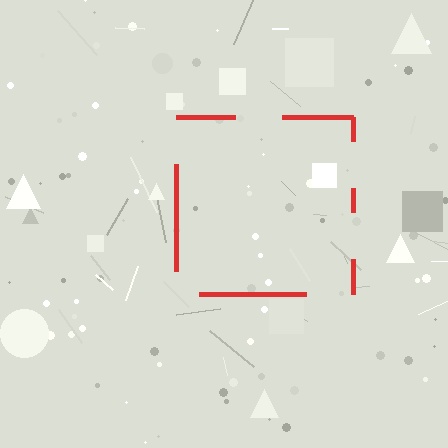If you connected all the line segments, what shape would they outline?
They would outline a square.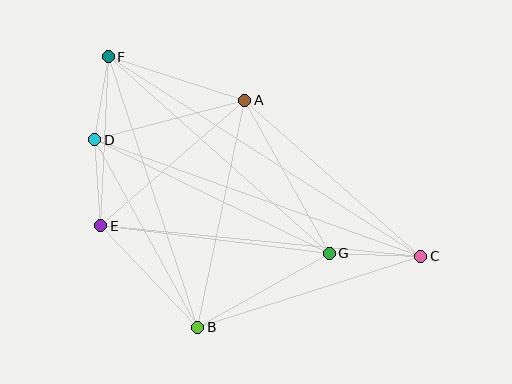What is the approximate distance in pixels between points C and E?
The distance between C and E is approximately 322 pixels.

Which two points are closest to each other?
Points D and F are closest to each other.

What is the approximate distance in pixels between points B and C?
The distance between B and C is approximately 234 pixels.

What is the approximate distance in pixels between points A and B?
The distance between A and B is approximately 232 pixels.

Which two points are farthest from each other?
Points C and F are farthest from each other.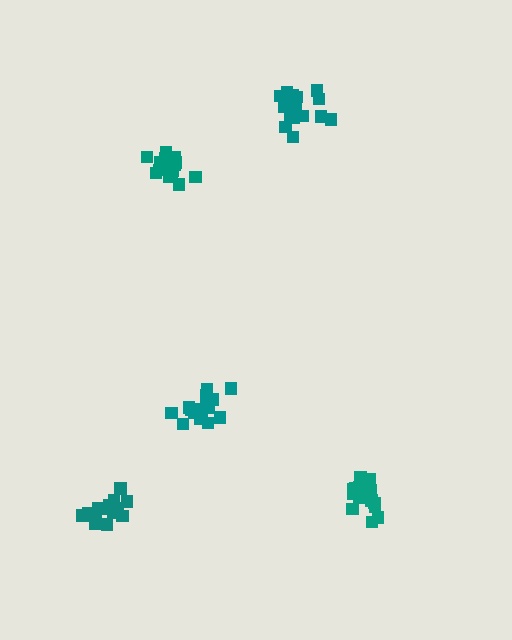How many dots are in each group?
Group 1: 17 dots, Group 2: 17 dots, Group 3: 19 dots, Group 4: 17 dots, Group 5: 19 dots (89 total).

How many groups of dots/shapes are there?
There are 5 groups.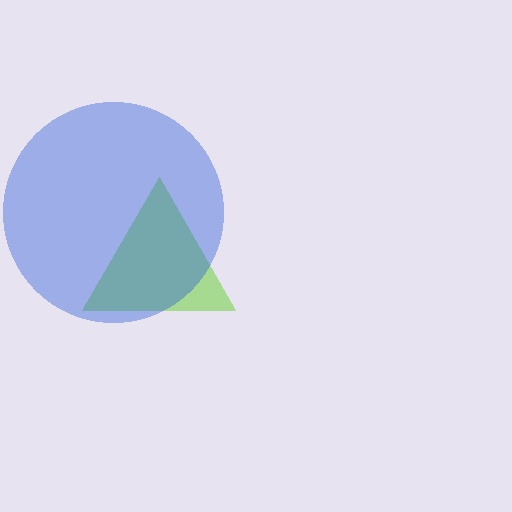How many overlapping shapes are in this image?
There are 2 overlapping shapes in the image.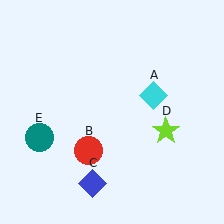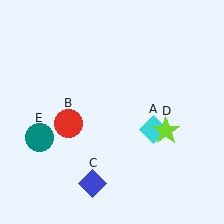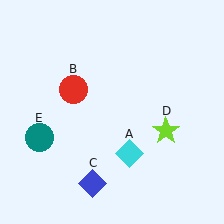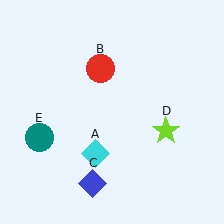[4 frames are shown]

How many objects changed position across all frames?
2 objects changed position: cyan diamond (object A), red circle (object B).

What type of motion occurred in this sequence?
The cyan diamond (object A), red circle (object B) rotated clockwise around the center of the scene.